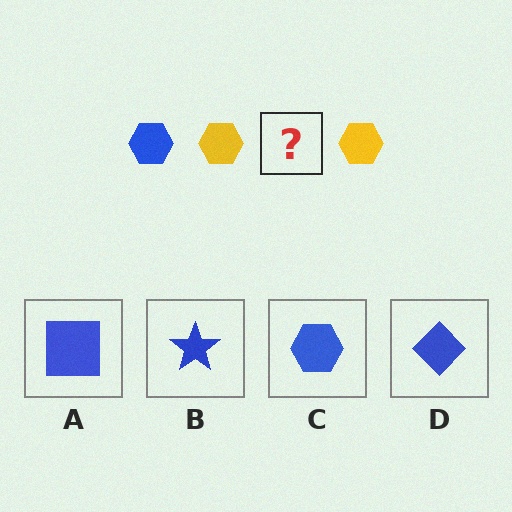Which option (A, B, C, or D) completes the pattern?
C.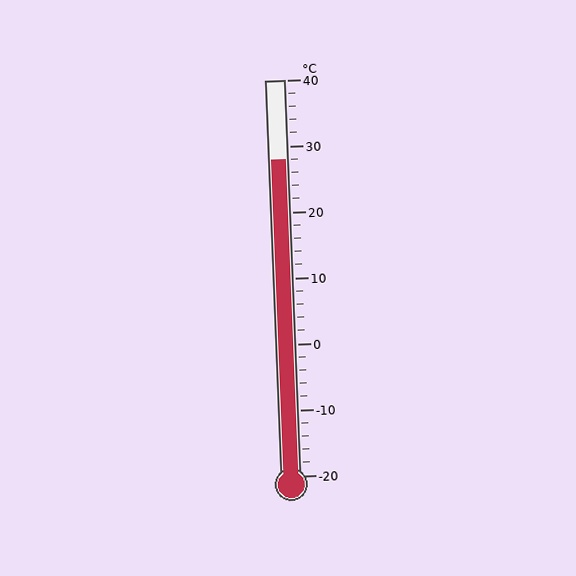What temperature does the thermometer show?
The thermometer shows approximately 28°C.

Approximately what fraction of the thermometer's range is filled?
The thermometer is filled to approximately 80% of its range.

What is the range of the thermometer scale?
The thermometer scale ranges from -20°C to 40°C.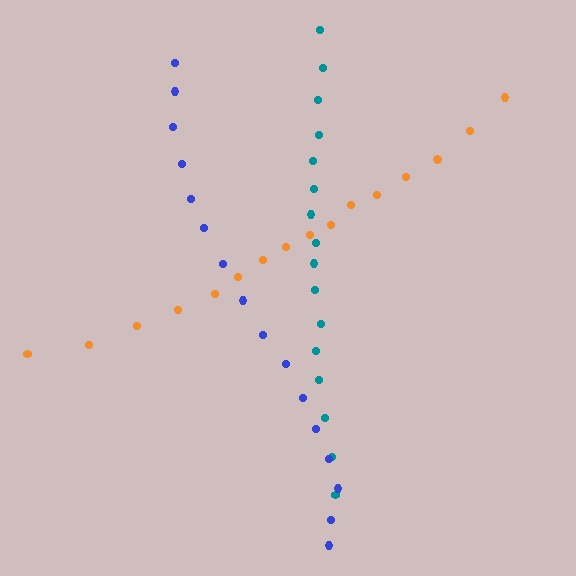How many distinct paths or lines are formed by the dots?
There are 3 distinct paths.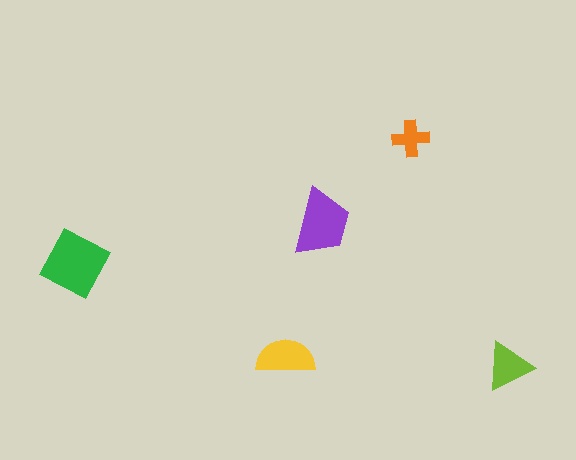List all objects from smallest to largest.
The orange cross, the lime triangle, the yellow semicircle, the purple trapezoid, the green square.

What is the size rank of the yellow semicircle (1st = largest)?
3rd.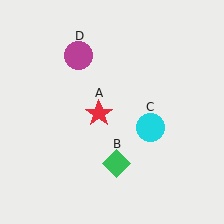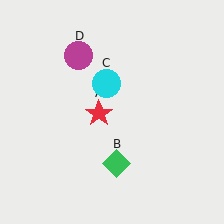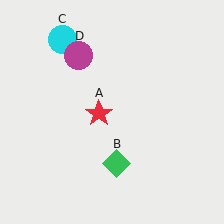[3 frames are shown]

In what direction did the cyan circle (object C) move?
The cyan circle (object C) moved up and to the left.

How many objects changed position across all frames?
1 object changed position: cyan circle (object C).